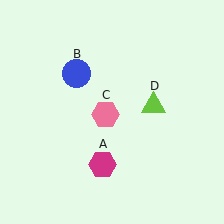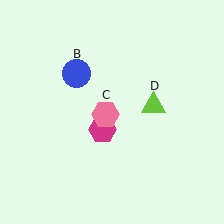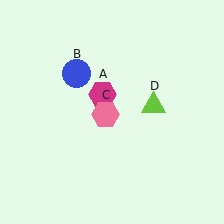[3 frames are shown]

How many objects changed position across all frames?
1 object changed position: magenta hexagon (object A).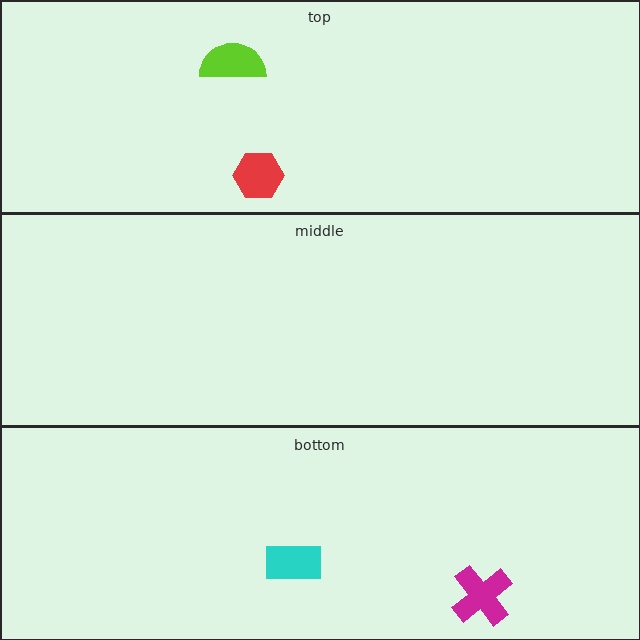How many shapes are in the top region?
2.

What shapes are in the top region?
The red hexagon, the lime semicircle.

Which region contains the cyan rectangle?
The bottom region.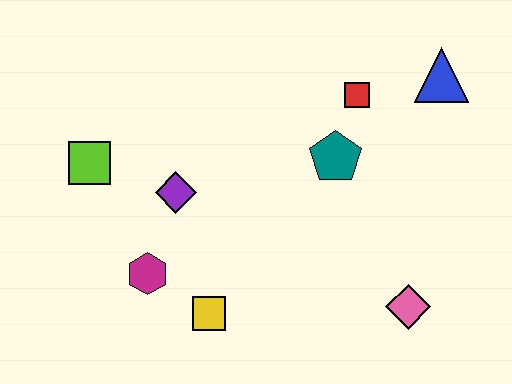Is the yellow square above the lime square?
No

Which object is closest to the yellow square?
The magenta hexagon is closest to the yellow square.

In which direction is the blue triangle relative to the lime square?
The blue triangle is to the right of the lime square.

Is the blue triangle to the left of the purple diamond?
No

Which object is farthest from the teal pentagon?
The lime square is farthest from the teal pentagon.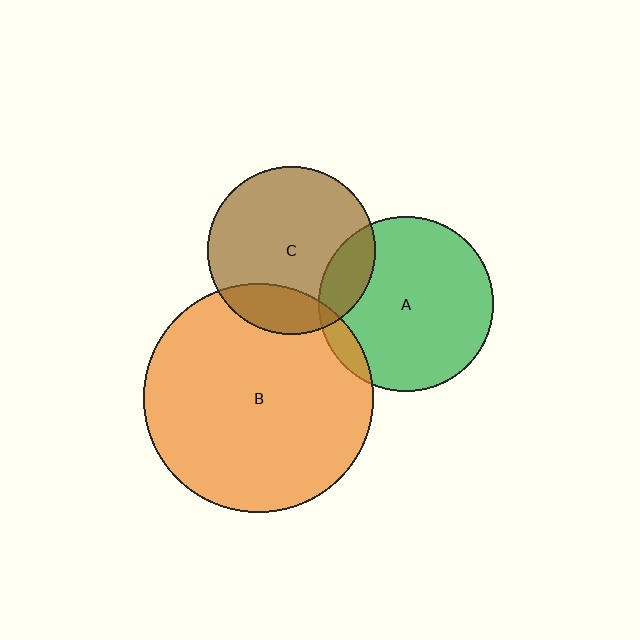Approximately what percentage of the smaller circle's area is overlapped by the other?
Approximately 20%.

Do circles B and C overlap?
Yes.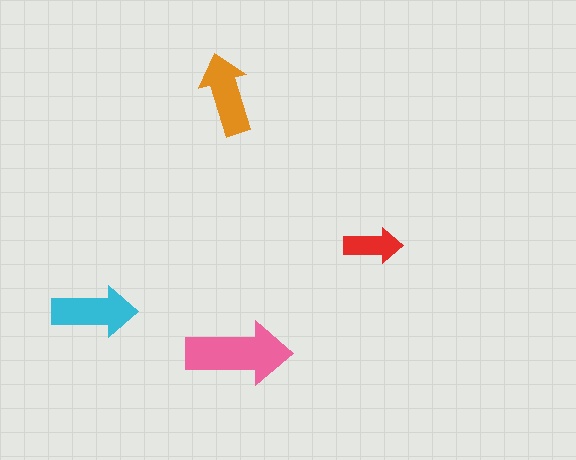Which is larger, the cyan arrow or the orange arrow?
The cyan one.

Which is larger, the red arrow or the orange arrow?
The orange one.